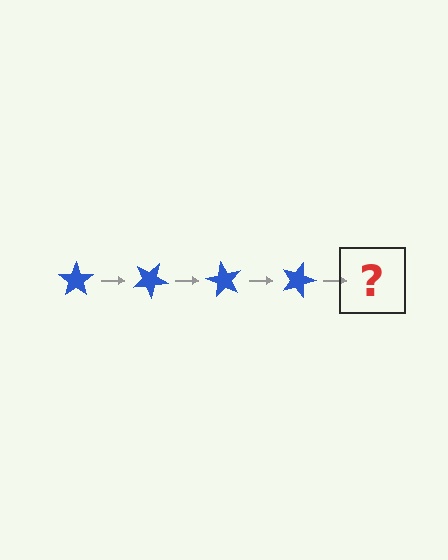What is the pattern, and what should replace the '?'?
The pattern is that the star rotates 30 degrees each step. The '?' should be a blue star rotated 120 degrees.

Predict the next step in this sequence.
The next step is a blue star rotated 120 degrees.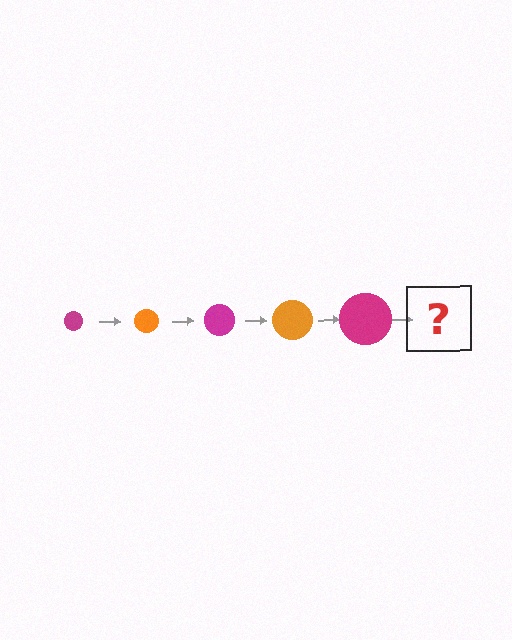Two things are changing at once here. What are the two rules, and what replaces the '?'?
The two rules are that the circle grows larger each step and the color cycles through magenta and orange. The '?' should be an orange circle, larger than the previous one.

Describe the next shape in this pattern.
It should be an orange circle, larger than the previous one.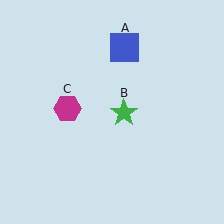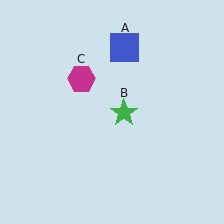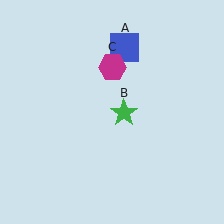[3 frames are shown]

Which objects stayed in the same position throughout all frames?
Blue square (object A) and green star (object B) remained stationary.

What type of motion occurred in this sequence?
The magenta hexagon (object C) rotated clockwise around the center of the scene.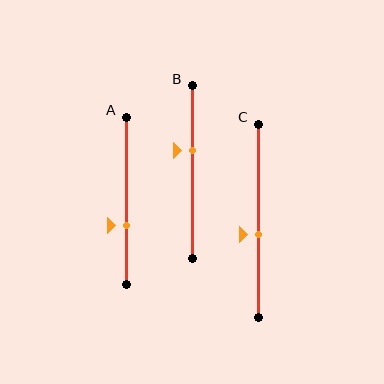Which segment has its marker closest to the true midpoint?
Segment C has its marker closest to the true midpoint.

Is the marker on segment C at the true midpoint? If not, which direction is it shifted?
No, the marker on segment C is shifted downward by about 7% of the segment length.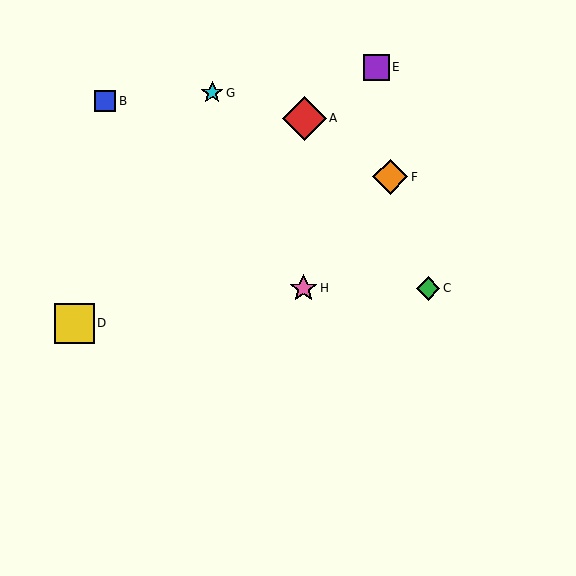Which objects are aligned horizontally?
Objects C, H are aligned horizontally.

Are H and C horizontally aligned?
Yes, both are at y≈288.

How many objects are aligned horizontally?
2 objects (C, H) are aligned horizontally.